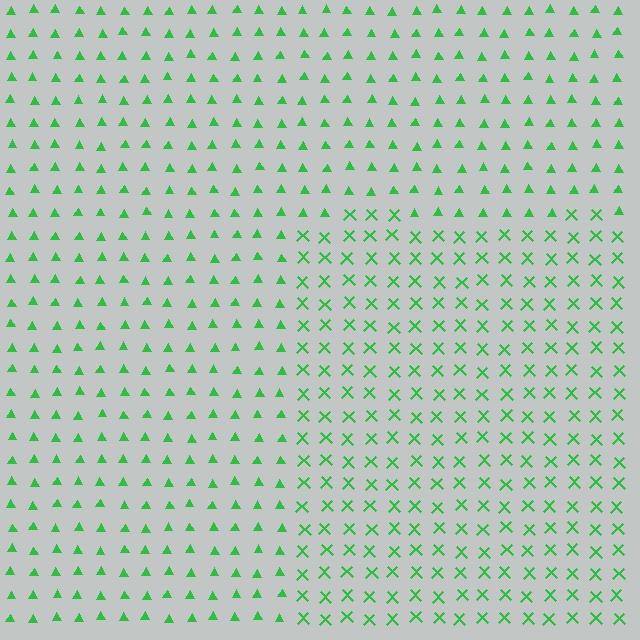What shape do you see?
I see a rectangle.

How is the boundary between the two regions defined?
The boundary is defined by a change in element shape: X marks inside vs. triangles outside. All elements share the same color and spacing.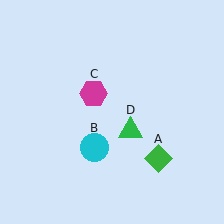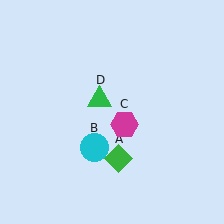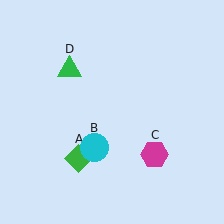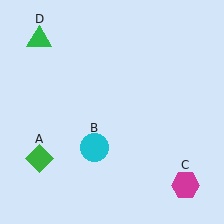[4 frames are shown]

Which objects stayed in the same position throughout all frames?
Cyan circle (object B) remained stationary.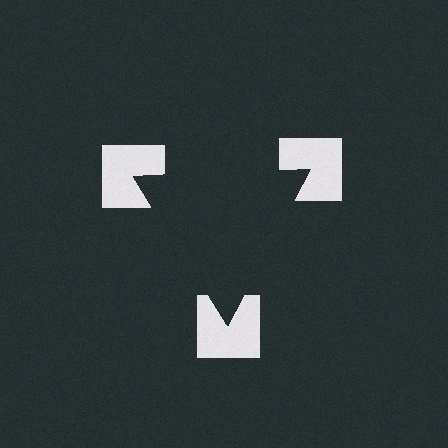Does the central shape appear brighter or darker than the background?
It typically appears slightly darker than the background, even though no actual brightness change is drawn.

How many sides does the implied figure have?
3 sides.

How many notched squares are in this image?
There are 3 — one at each vertex of the illusory triangle.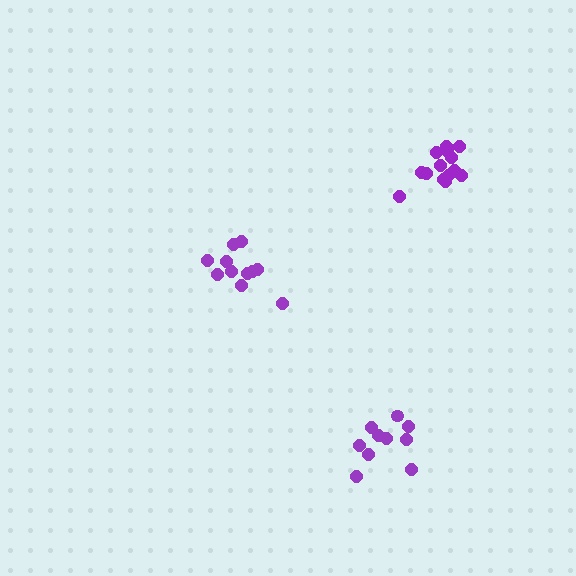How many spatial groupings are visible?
There are 3 spatial groupings.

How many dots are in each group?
Group 1: 12 dots, Group 2: 14 dots, Group 3: 10 dots (36 total).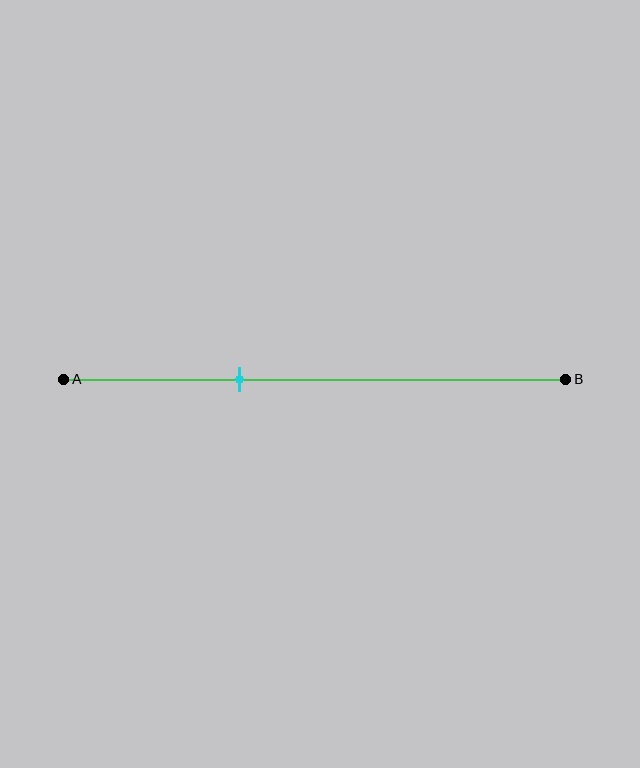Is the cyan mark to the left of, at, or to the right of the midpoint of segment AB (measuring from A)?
The cyan mark is to the left of the midpoint of segment AB.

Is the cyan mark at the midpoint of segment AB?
No, the mark is at about 35% from A, not at the 50% midpoint.